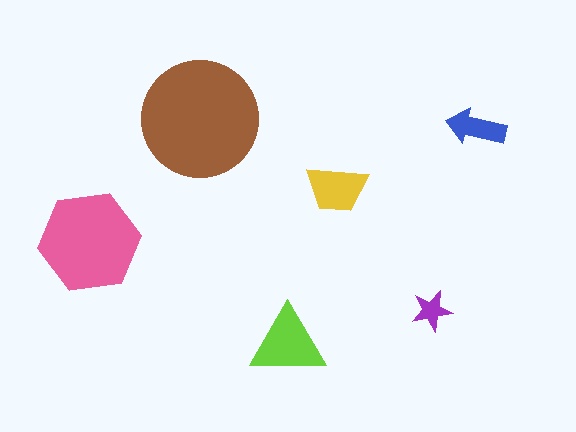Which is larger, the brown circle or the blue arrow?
The brown circle.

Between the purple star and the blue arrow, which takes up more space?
The blue arrow.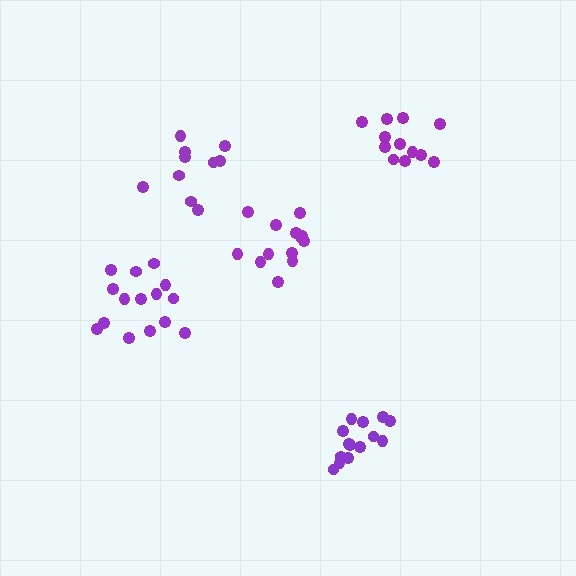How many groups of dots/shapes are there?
There are 5 groups.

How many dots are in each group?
Group 1: 14 dots, Group 2: 10 dots, Group 3: 13 dots, Group 4: 12 dots, Group 5: 15 dots (64 total).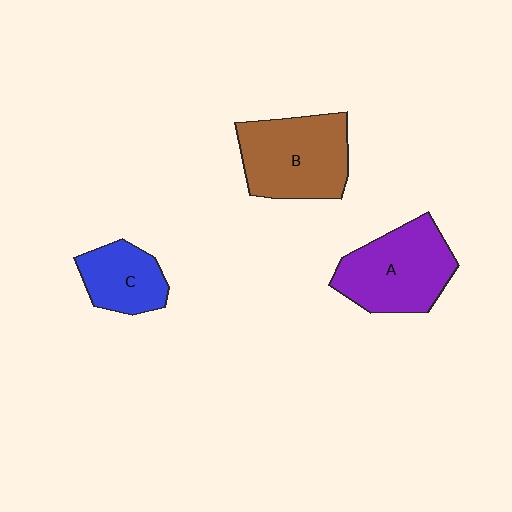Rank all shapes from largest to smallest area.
From largest to smallest: B (brown), A (purple), C (blue).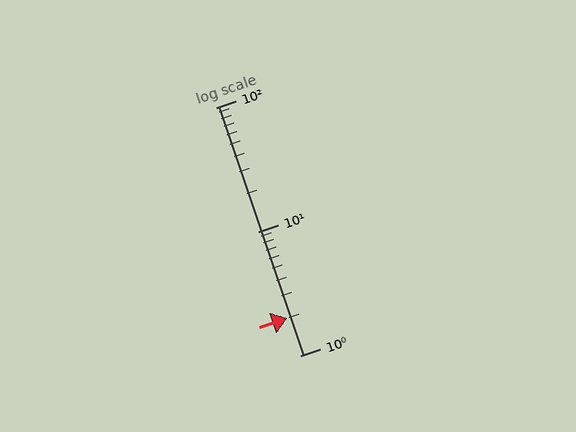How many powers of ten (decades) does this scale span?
The scale spans 2 decades, from 1 to 100.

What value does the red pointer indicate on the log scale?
The pointer indicates approximately 2.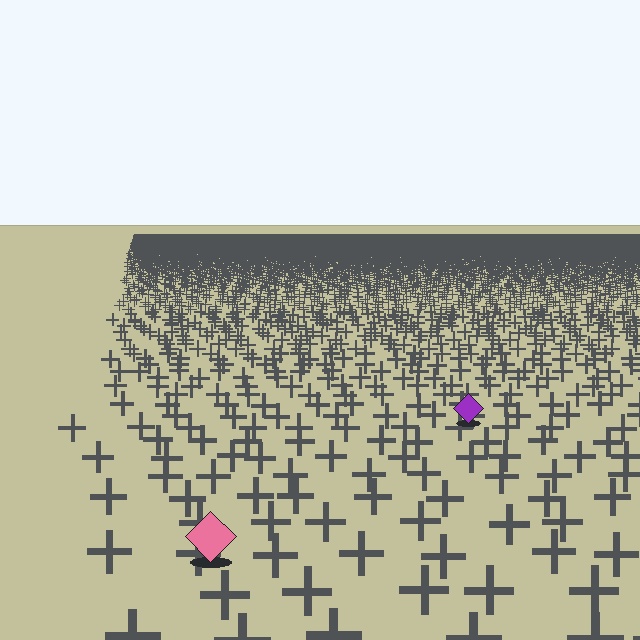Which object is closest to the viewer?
The pink diamond is closest. The texture marks near it are larger and more spread out.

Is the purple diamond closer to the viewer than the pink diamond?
No. The pink diamond is closer — you can tell from the texture gradient: the ground texture is coarser near it.